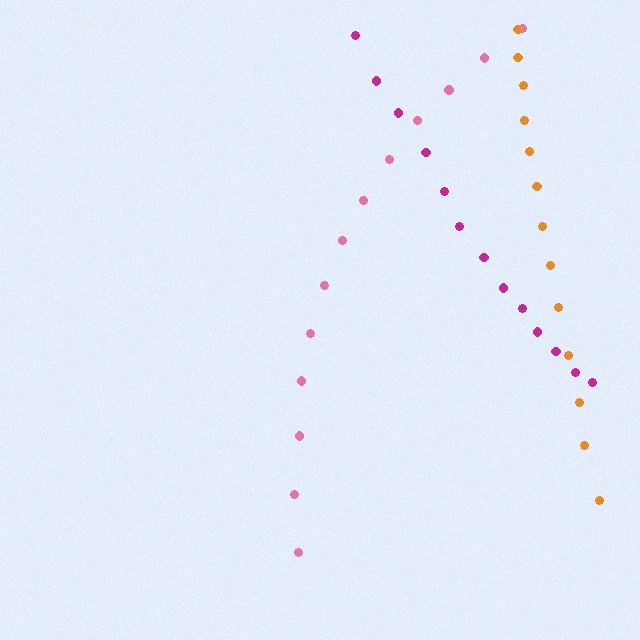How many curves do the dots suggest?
There are 3 distinct paths.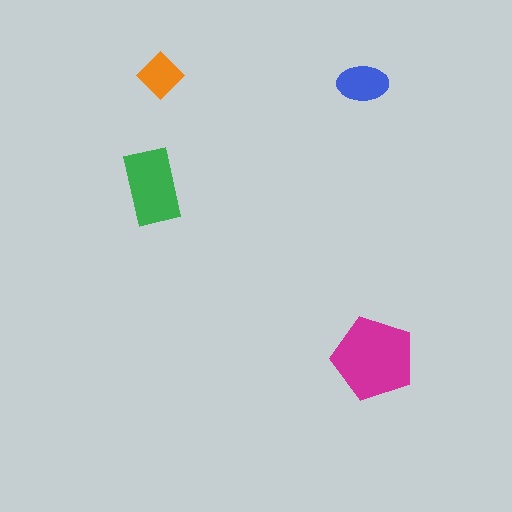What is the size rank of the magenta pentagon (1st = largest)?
1st.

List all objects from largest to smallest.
The magenta pentagon, the green rectangle, the blue ellipse, the orange diamond.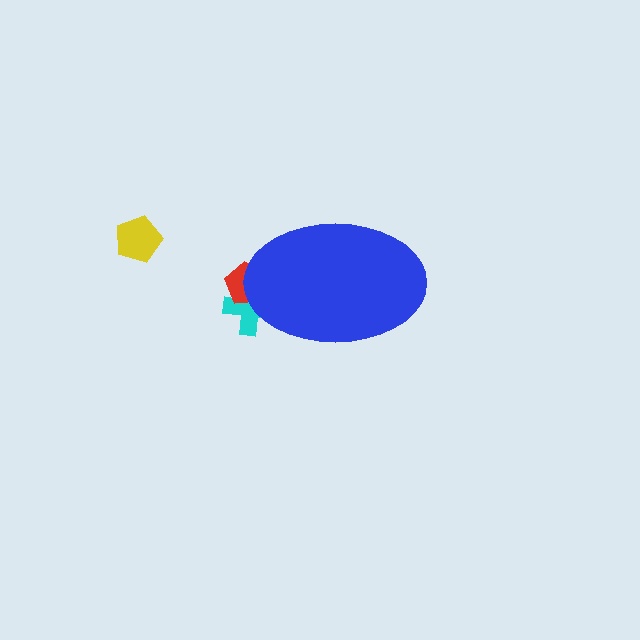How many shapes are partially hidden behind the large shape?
2 shapes are partially hidden.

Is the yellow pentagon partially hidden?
No, the yellow pentagon is fully visible.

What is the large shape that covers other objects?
A blue ellipse.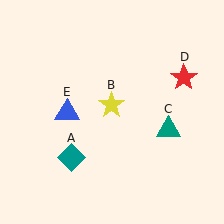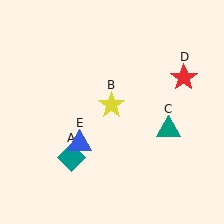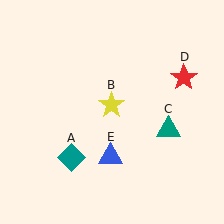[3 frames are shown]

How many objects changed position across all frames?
1 object changed position: blue triangle (object E).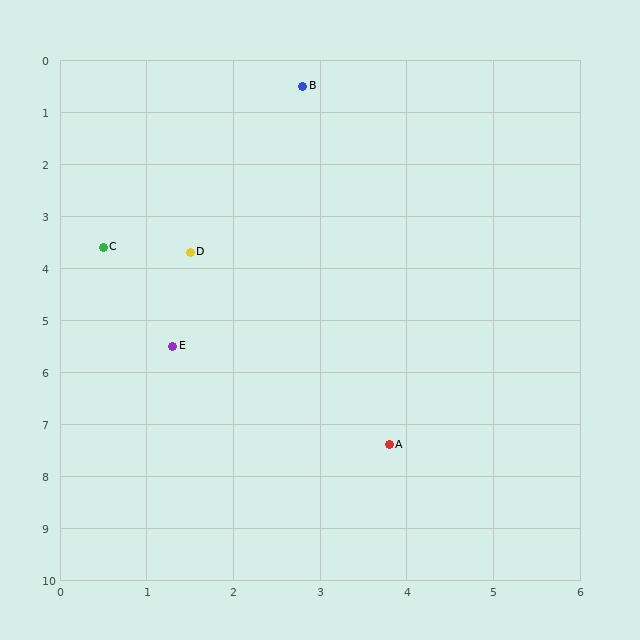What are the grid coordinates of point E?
Point E is at approximately (1.3, 5.5).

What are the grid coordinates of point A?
Point A is at approximately (3.8, 7.4).